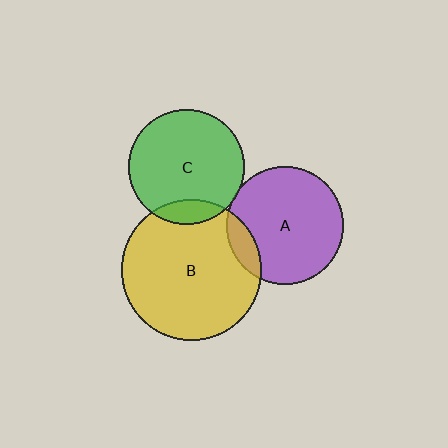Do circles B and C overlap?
Yes.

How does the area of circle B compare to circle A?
Approximately 1.4 times.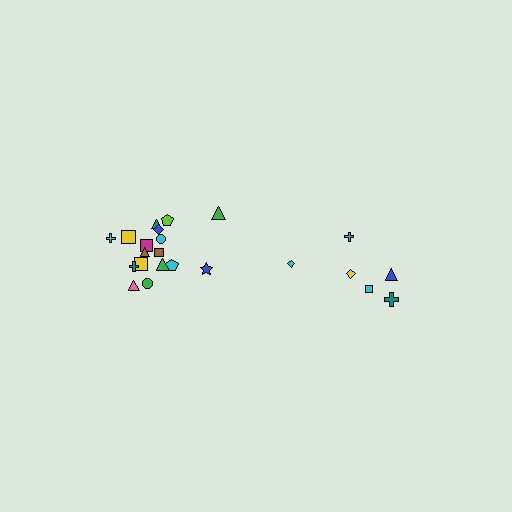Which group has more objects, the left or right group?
The left group.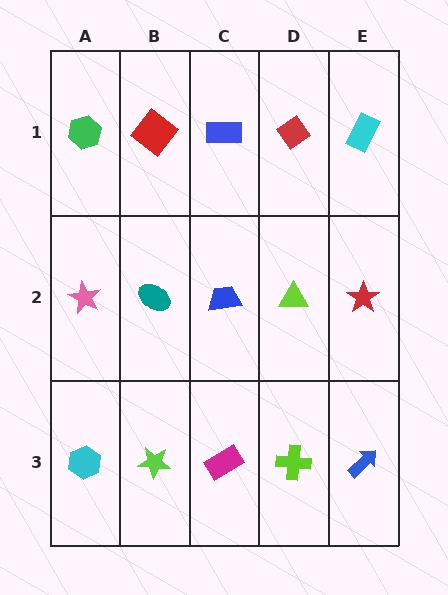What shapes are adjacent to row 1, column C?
A blue trapezoid (row 2, column C), a red diamond (row 1, column B), a red diamond (row 1, column D).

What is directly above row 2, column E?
A cyan rectangle.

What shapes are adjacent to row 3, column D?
A lime triangle (row 2, column D), a magenta rectangle (row 3, column C), a blue arrow (row 3, column E).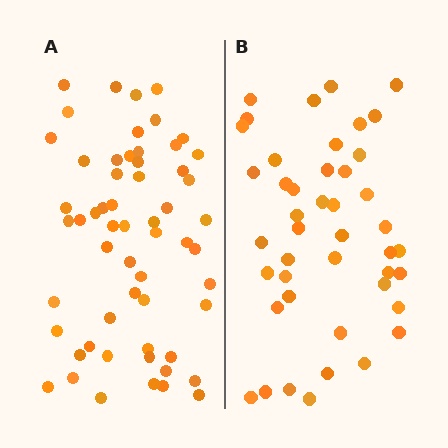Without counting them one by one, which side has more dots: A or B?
Region A (the left region) has more dots.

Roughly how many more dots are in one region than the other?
Region A has approximately 15 more dots than region B.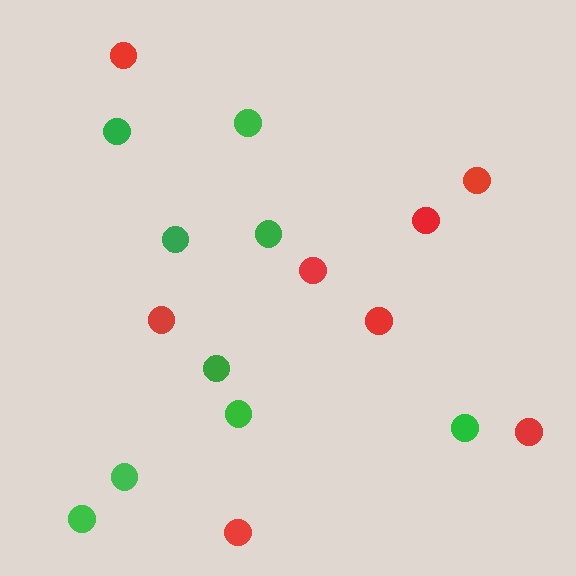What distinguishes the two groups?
There are 2 groups: one group of green circles (9) and one group of red circles (8).